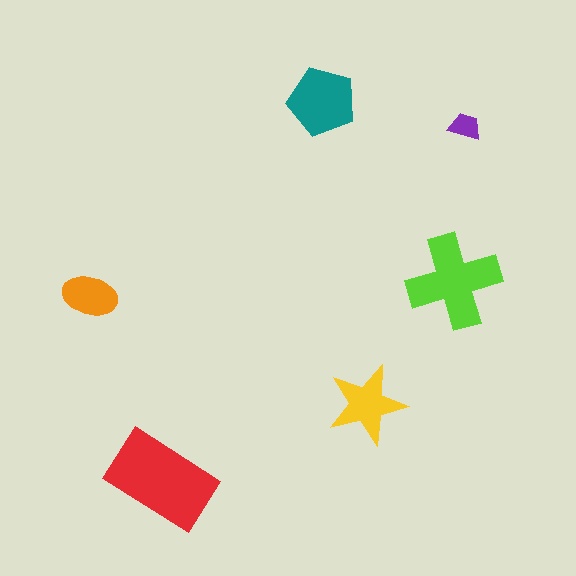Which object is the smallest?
The purple trapezoid.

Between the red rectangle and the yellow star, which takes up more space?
The red rectangle.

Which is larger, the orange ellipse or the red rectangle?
The red rectangle.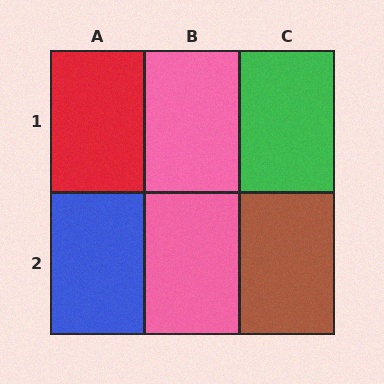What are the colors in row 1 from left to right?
Red, pink, green.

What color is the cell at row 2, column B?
Pink.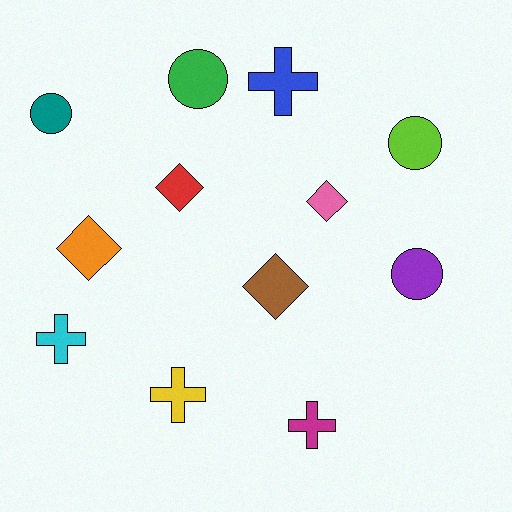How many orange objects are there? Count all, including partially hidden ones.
There is 1 orange object.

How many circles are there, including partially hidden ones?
There are 4 circles.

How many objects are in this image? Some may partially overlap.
There are 12 objects.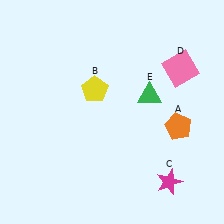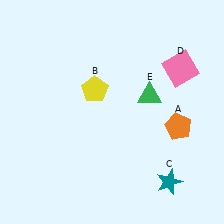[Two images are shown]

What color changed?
The star (C) changed from magenta in Image 1 to teal in Image 2.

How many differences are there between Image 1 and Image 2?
There is 1 difference between the two images.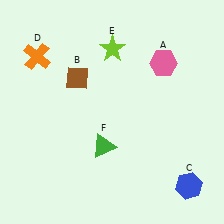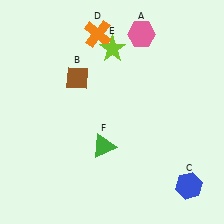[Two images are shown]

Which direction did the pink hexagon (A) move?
The pink hexagon (A) moved up.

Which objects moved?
The objects that moved are: the pink hexagon (A), the orange cross (D).